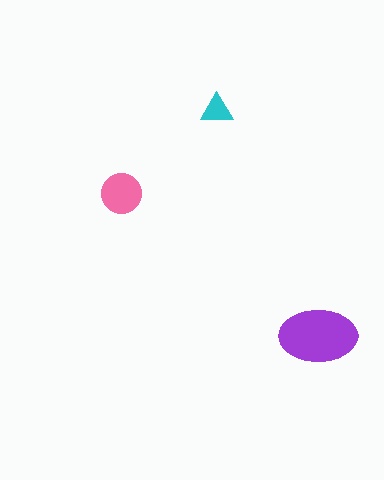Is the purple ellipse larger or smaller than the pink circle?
Larger.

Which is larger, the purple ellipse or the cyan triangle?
The purple ellipse.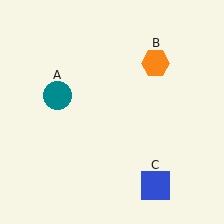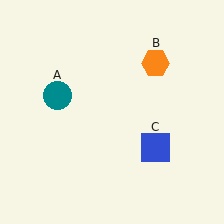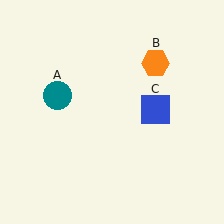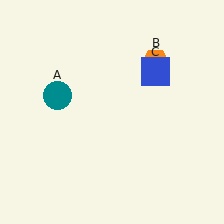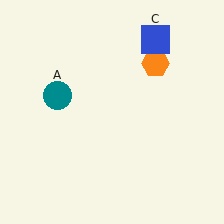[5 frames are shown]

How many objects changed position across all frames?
1 object changed position: blue square (object C).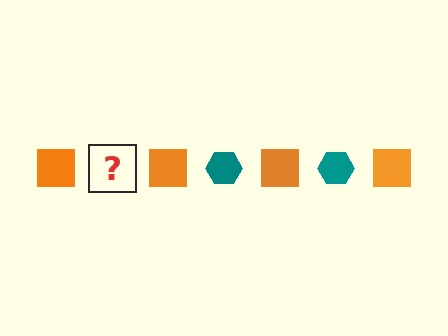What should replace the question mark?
The question mark should be replaced with a teal hexagon.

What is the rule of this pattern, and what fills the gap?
The rule is that the pattern alternates between orange square and teal hexagon. The gap should be filled with a teal hexagon.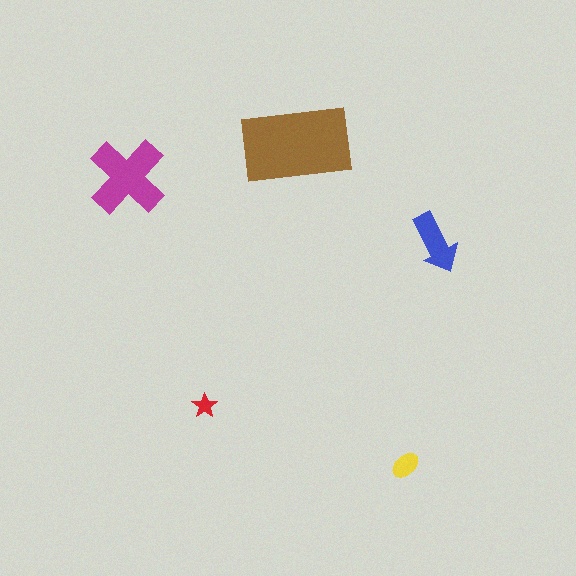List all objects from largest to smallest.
The brown rectangle, the magenta cross, the blue arrow, the yellow ellipse, the red star.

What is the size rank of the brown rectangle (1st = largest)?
1st.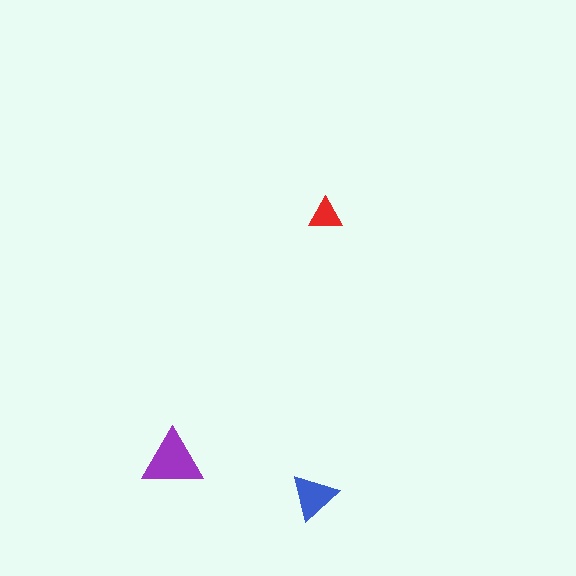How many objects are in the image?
There are 3 objects in the image.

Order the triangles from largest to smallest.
the purple one, the blue one, the red one.